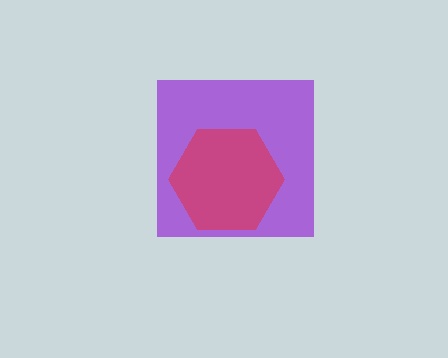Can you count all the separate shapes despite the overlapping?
Yes, there are 2 separate shapes.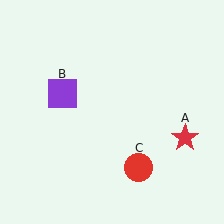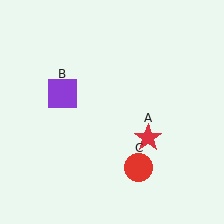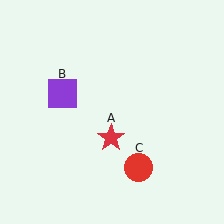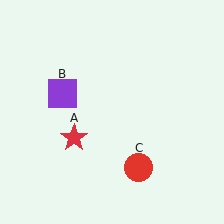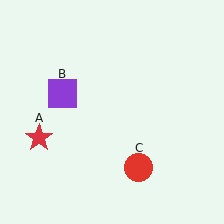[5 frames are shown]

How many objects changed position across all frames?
1 object changed position: red star (object A).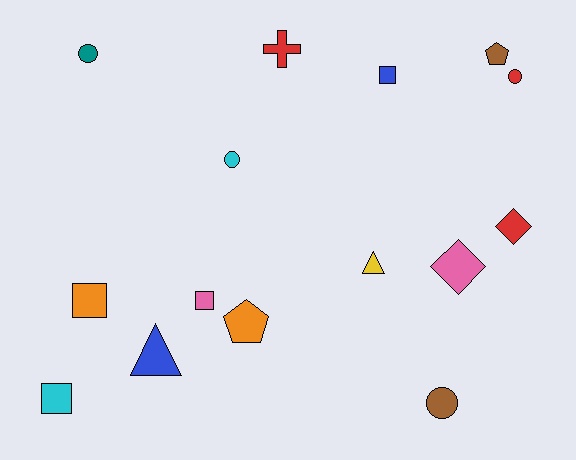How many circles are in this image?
There are 4 circles.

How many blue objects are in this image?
There are 2 blue objects.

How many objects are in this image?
There are 15 objects.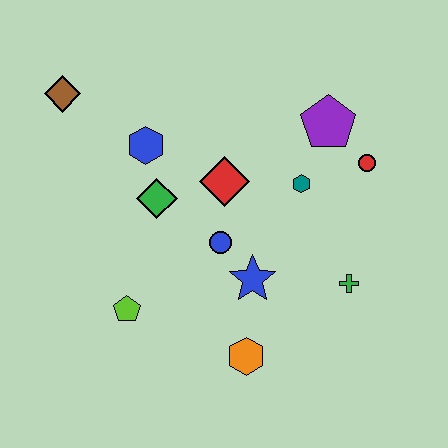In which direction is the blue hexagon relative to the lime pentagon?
The blue hexagon is above the lime pentagon.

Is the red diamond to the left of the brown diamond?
No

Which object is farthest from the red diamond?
The brown diamond is farthest from the red diamond.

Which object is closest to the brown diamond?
The blue hexagon is closest to the brown diamond.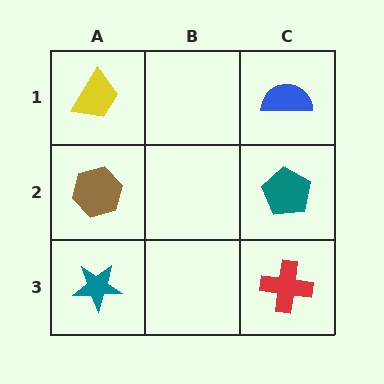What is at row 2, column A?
A brown hexagon.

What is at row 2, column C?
A teal pentagon.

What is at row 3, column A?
A teal star.